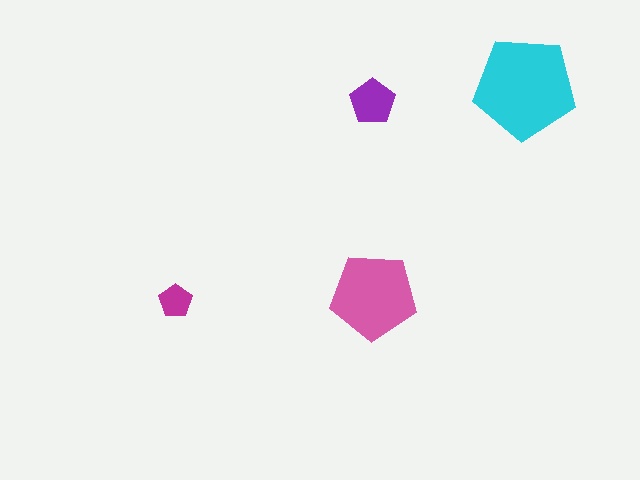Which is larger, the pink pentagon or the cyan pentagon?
The cyan one.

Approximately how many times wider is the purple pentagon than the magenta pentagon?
About 1.5 times wider.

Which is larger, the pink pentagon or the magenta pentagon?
The pink one.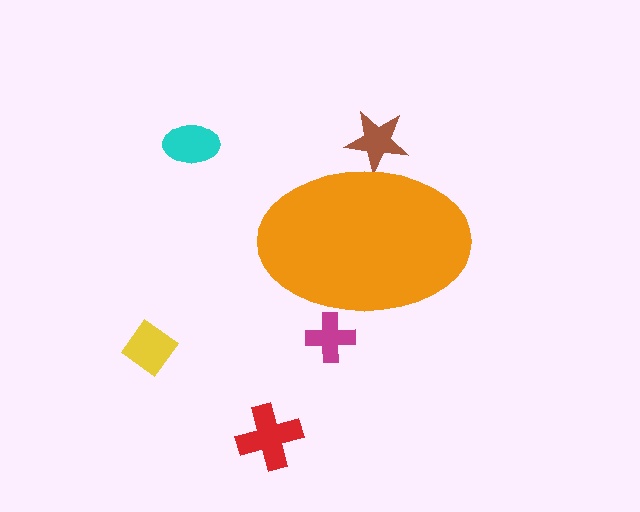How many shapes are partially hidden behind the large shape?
2 shapes are partially hidden.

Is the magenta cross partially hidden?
Yes, the magenta cross is partially hidden behind the orange ellipse.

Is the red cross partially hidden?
No, the red cross is fully visible.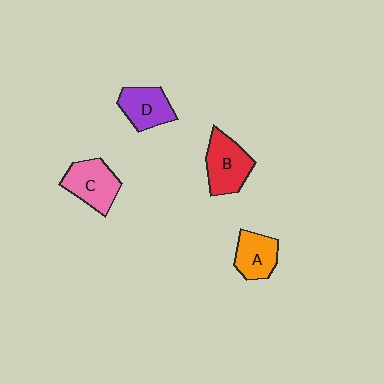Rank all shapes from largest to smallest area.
From largest to smallest: B (red), C (pink), D (purple), A (orange).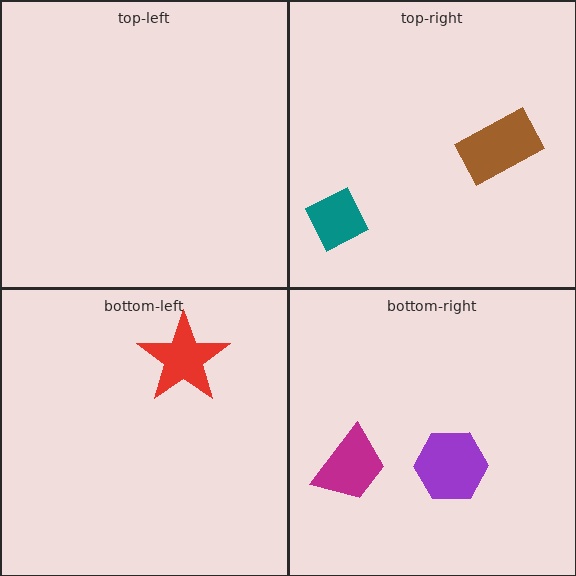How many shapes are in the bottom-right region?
2.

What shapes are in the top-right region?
The teal diamond, the brown rectangle.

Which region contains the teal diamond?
The top-right region.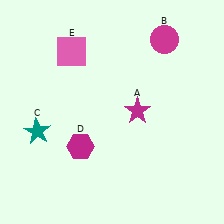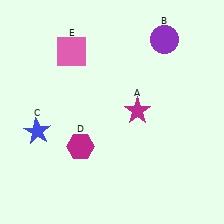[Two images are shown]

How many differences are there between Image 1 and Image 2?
There are 2 differences between the two images.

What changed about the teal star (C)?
In Image 1, C is teal. In Image 2, it changed to blue.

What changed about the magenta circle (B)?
In Image 1, B is magenta. In Image 2, it changed to purple.